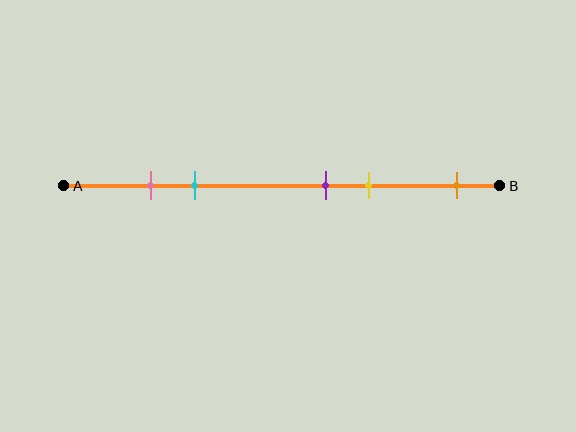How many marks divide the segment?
There are 5 marks dividing the segment.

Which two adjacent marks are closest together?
The pink and cyan marks are the closest adjacent pair.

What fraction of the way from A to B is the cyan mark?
The cyan mark is approximately 30% (0.3) of the way from A to B.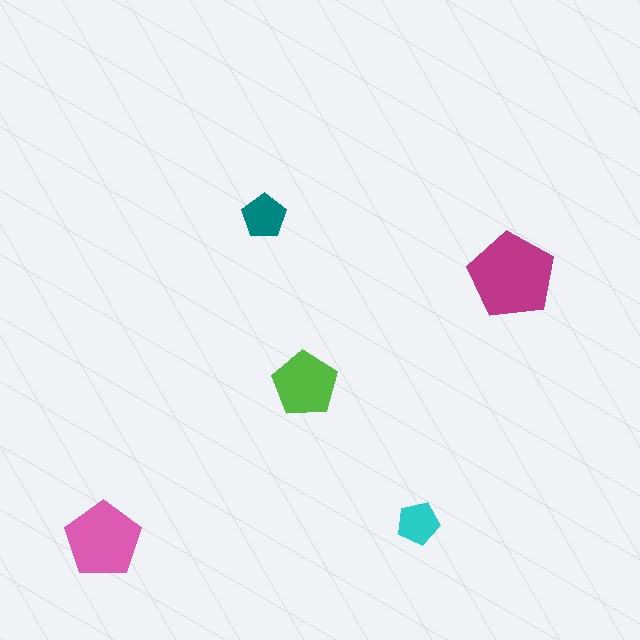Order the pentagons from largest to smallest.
the magenta one, the pink one, the lime one, the teal one, the cyan one.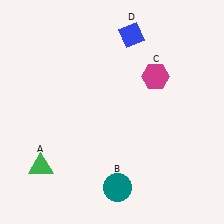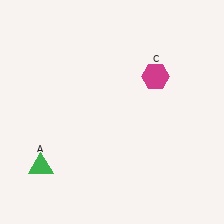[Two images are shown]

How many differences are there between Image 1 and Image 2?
There are 2 differences between the two images.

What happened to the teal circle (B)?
The teal circle (B) was removed in Image 2. It was in the bottom-right area of Image 1.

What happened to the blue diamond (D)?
The blue diamond (D) was removed in Image 2. It was in the top-right area of Image 1.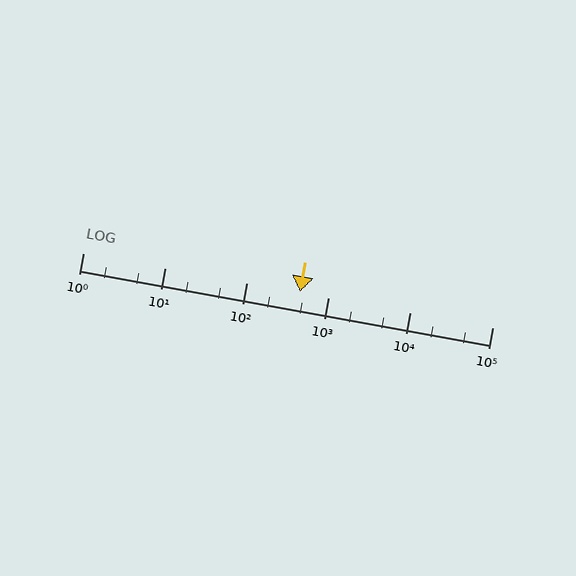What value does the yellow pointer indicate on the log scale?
The pointer indicates approximately 450.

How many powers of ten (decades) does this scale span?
The scale spans 5 decades, from 1 to 100000.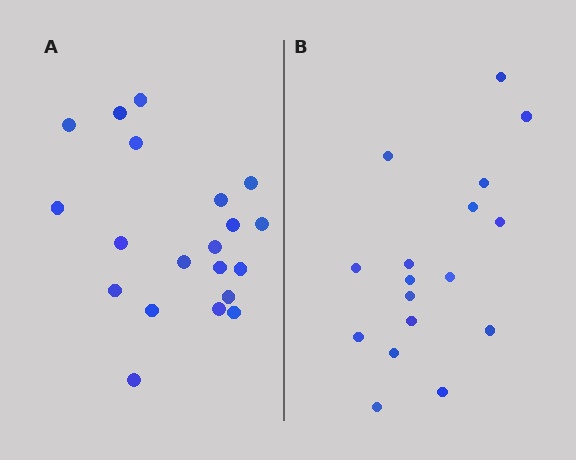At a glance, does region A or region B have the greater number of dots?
Region A (the left region) has more dots.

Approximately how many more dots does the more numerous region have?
Region A has just a few more — roughly 2 or 3 more dots than region B.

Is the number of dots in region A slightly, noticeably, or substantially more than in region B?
Region A has only slightly more — the two regions are fairly close. The ratio is roughly 1.2 to 1.